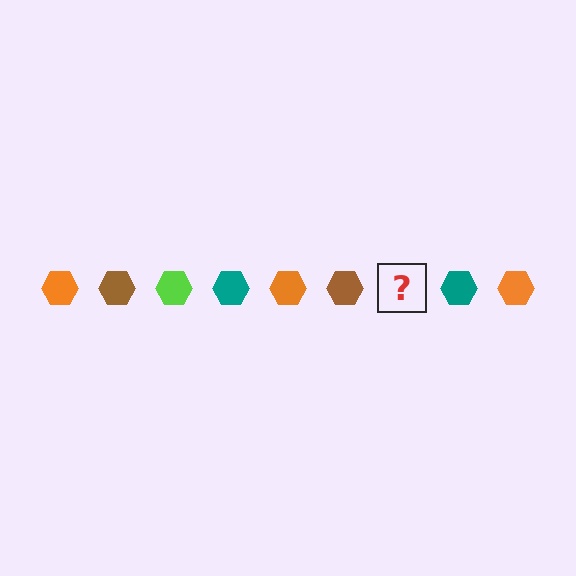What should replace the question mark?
The question mark should be replaced with a lime hexagon.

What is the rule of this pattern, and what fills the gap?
The rule is that the pattern cycles through orange, brown, lime, teal hexagons. The gap should be filled with a lime hexagon.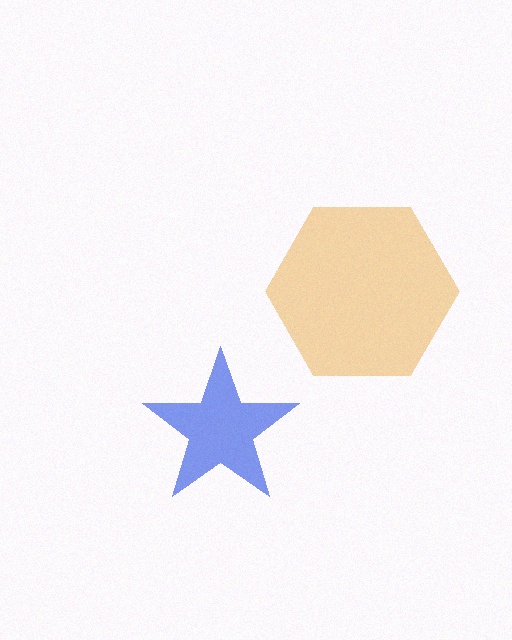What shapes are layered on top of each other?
The layered shapes are: a blue star, an orange hexagon.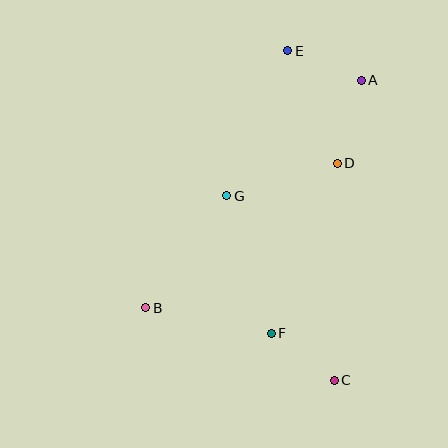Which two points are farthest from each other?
Points C and E are farthest from each other.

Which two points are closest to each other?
Points C and F are closest to each other.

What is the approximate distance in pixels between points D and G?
The distance between D and G is approximately 115 pixels.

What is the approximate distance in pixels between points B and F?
The distance between B and F is approximately 128 pixels.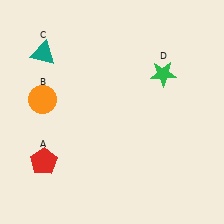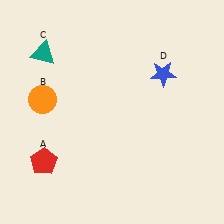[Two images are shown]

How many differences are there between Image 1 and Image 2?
There is 1 difference between the two images.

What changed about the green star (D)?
In Image 1, D is green. In Image 2, it changed to blue.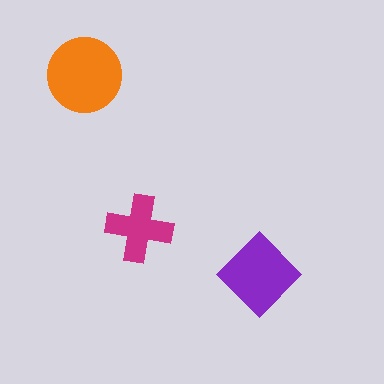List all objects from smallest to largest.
The magenta cross, the purple diamond, the orange circle.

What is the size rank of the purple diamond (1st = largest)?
2nd.